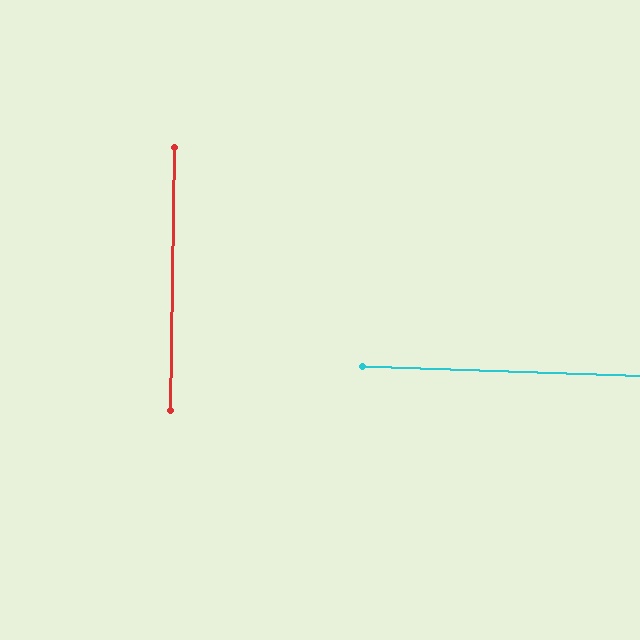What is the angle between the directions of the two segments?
Approximately 89 degrees.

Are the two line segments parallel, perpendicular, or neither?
Perpendicular — they meet at approximately 89°.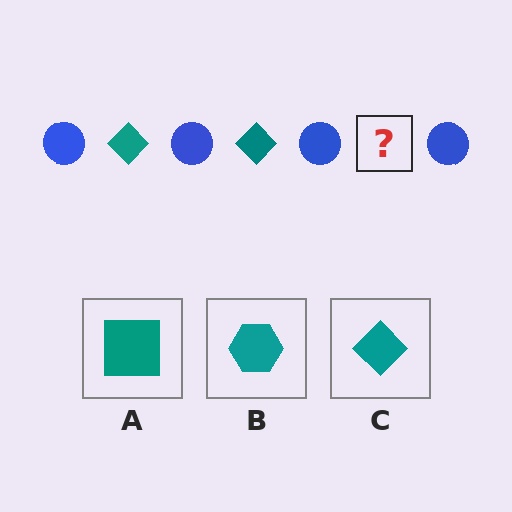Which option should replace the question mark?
Option C.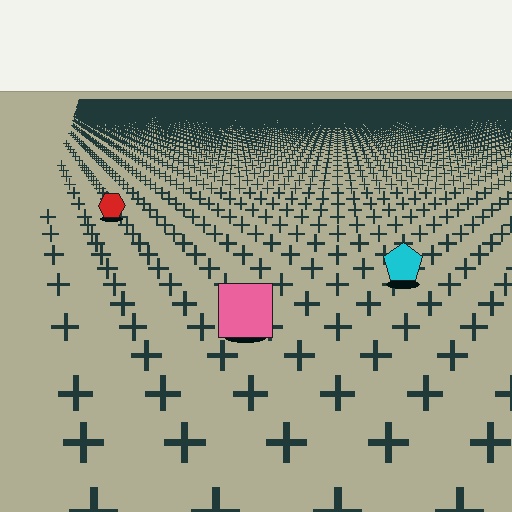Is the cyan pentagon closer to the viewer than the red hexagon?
Yes. The cyan pentagon is closer — you can tell from the texture gradient: the ground texture is coarser near it.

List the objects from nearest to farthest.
From nearest to farthest: the pink square, the cyan pentagon, the red hexagon.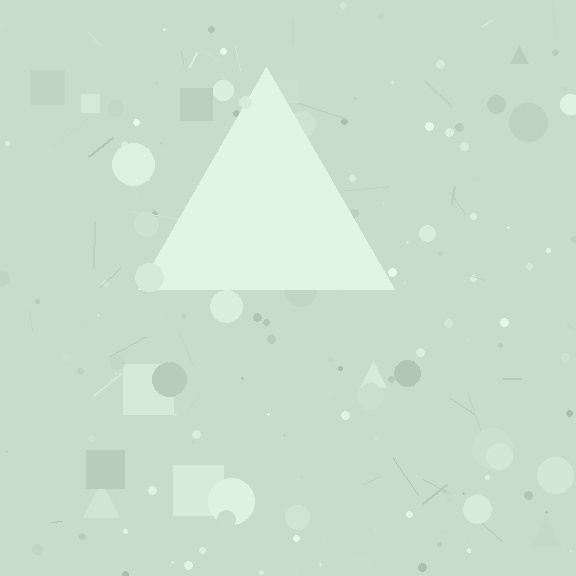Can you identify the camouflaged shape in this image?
The camouflaged shape is a triangle.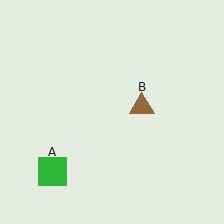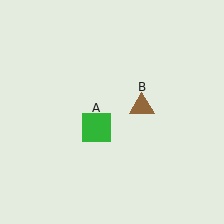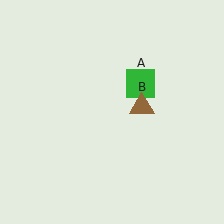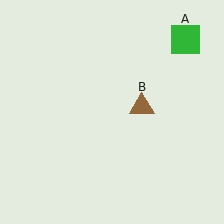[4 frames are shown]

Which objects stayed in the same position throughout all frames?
Brown triangle (object B) remained stationary.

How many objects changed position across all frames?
1 object changed position: green square (object A).